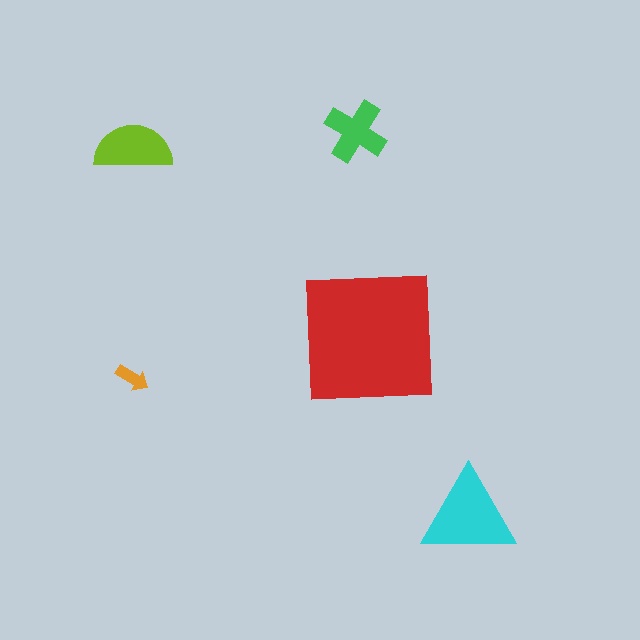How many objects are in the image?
There are 5 objects in the image.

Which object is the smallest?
The orange arrow.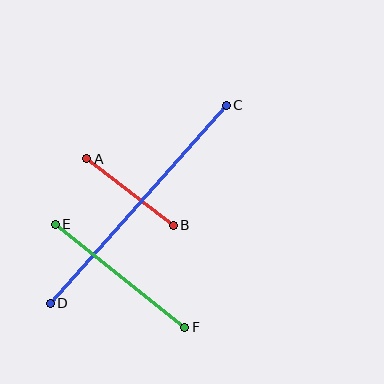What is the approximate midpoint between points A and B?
The midpoint is at approximately (130, 192) pixels.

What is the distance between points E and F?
The distance is approximately 165 pixels.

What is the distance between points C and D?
The distance is approximately 265 pixels.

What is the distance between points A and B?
The distance is approximately 109 pixels.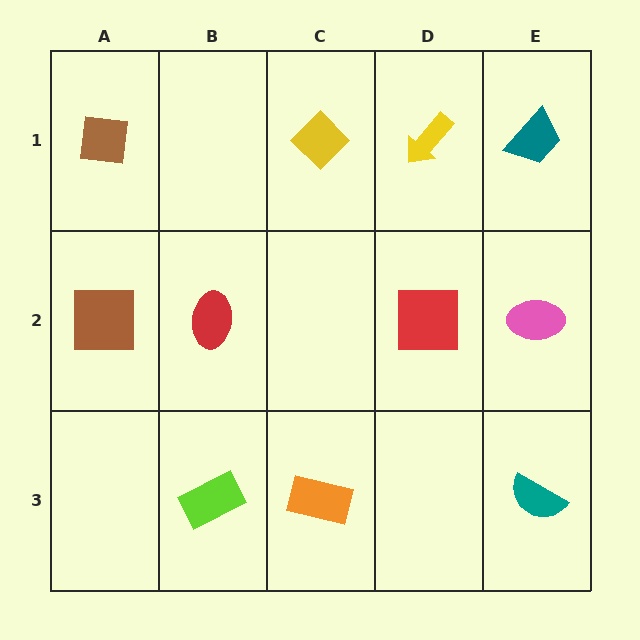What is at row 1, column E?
A teal trapezoid.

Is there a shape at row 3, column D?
No, that cell is empty.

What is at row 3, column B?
A lime rectangle.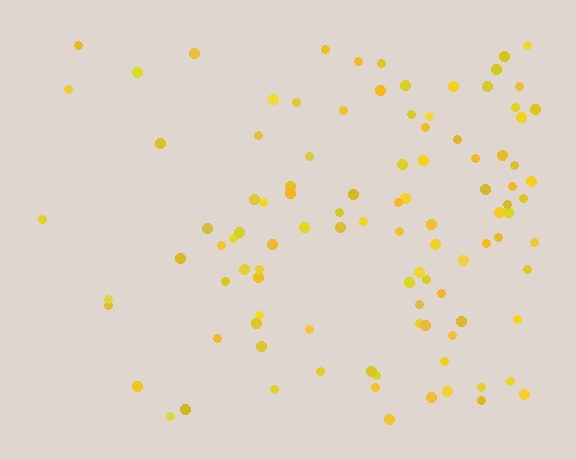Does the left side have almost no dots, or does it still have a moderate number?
Still a moderate number, just noticeably fewer than the right.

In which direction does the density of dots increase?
From left to right, with the right side densest.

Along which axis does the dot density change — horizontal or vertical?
Horizontal.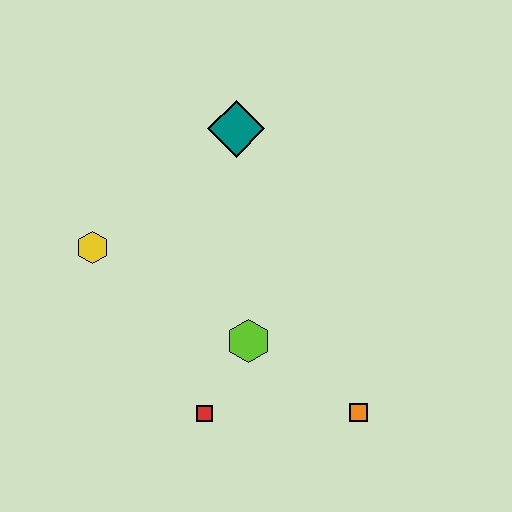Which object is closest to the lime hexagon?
The red square is closest to the lime hexagon.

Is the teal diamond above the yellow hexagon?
Yes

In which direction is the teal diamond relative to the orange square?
The teal diamond is above the orange square.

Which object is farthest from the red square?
The teal diamond is farthest from the red square.